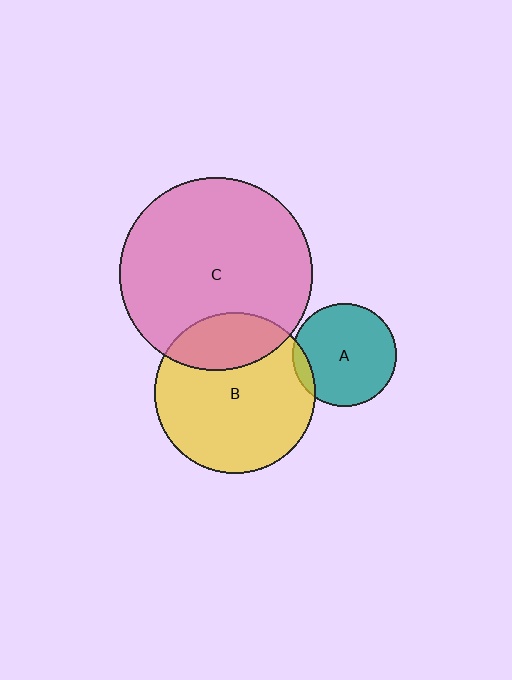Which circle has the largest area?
Circle C (pink).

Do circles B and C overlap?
Yes.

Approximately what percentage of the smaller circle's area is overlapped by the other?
Approximately 25%.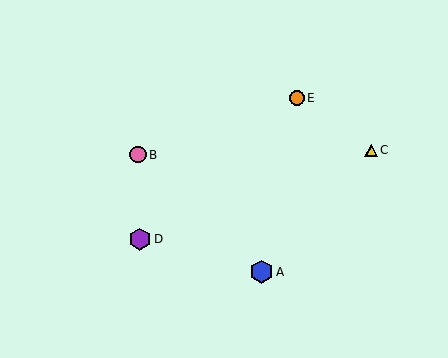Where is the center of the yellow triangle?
The center of the yellow triangle is at (371, 150).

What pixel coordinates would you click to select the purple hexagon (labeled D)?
Click at (140, 239) to select the purple hexagon D.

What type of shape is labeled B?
Shape B is a pink circle.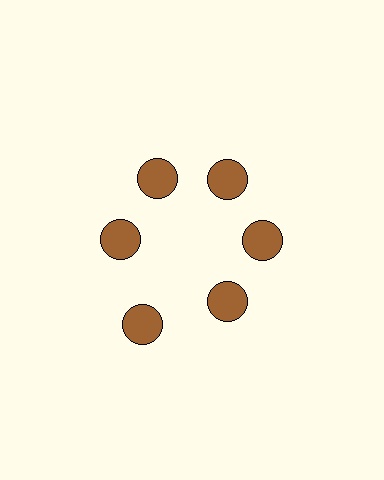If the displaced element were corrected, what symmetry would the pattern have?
It would have 6-fold rotational symmetry — the pattern would map onto itself every 60 degrees.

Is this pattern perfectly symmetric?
No. The 6 brown circles are arranged in a ring, but one element near the 7 o'clock position is pushed outward from the center, breaking the 6-fold rotational symmetry.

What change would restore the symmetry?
The symmetry would be restored by moving it inward, back onto the ring so that all 6 circles sit at equal angles and equal distance from the center.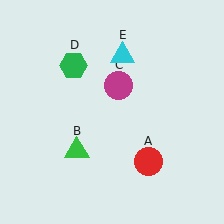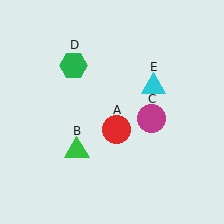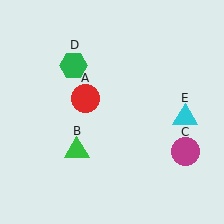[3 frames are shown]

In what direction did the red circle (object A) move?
The red circle (object A) moved up and to the left.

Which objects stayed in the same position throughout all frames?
Green triangle (object B) and green hexagon (object D) remained stationary.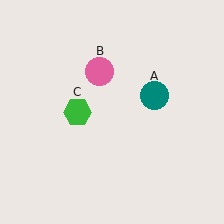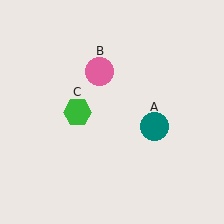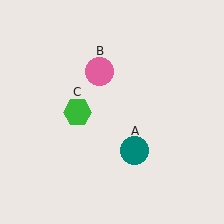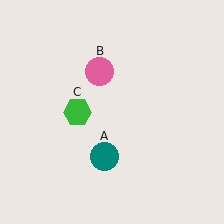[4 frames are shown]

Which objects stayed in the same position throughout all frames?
Pink circle (object B) and green hexagon (object C) remained stationary.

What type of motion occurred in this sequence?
The teal circle (object A) rotated clockwise around the center of the scene.